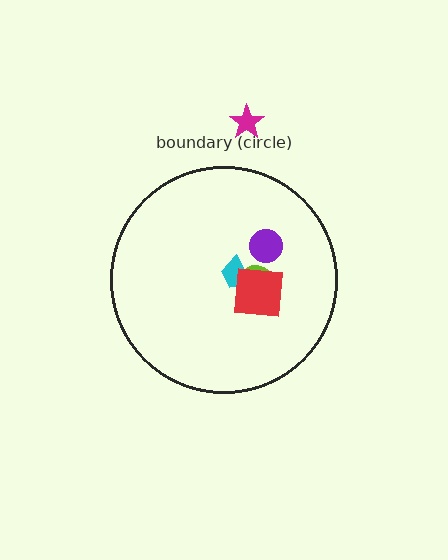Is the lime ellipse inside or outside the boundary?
Inside.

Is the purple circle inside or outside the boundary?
Inside.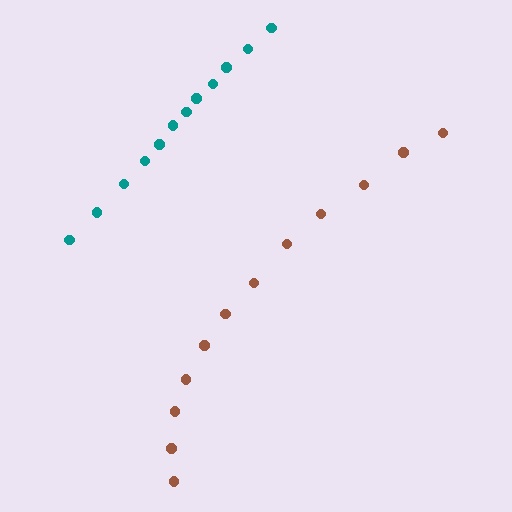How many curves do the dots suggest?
There are 2 distinct paths.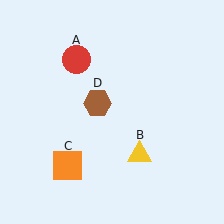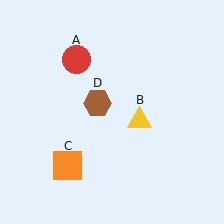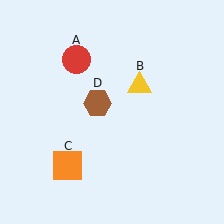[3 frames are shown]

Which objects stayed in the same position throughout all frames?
Red circle (object A) and orange square (object C) and brown hexagon (object D) remained stationary.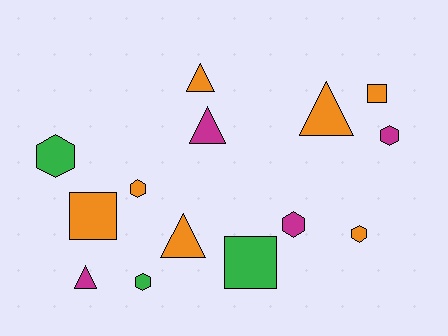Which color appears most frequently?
Orange, with 7 objects.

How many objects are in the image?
There are 14 objects.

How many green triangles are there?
There are no green triangles.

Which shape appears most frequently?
Hexagon, with 6 objects.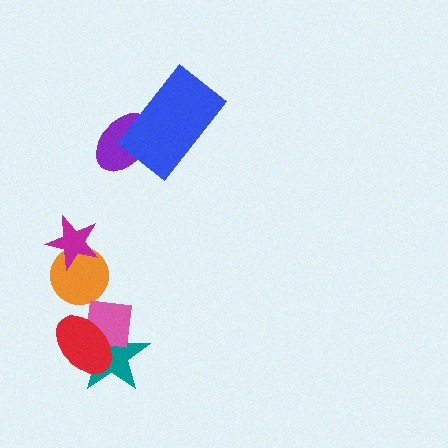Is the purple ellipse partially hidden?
Yes, it is partially covered by another shape.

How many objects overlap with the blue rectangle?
1 object overlaps with the blue rectangle.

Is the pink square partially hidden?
Yes, it is partially covered by another shape.